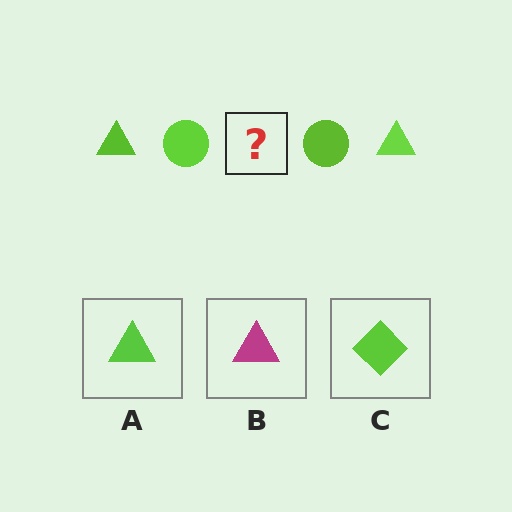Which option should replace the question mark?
Option A.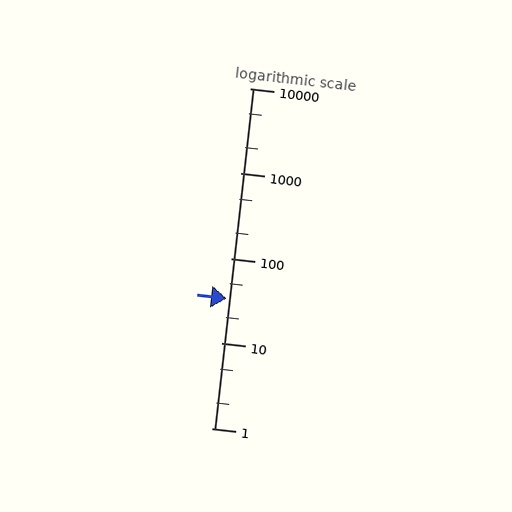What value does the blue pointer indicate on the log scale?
The pointer indicates approximately 34.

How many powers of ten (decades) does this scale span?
The scale spans 4 decades, from 1 to 10000.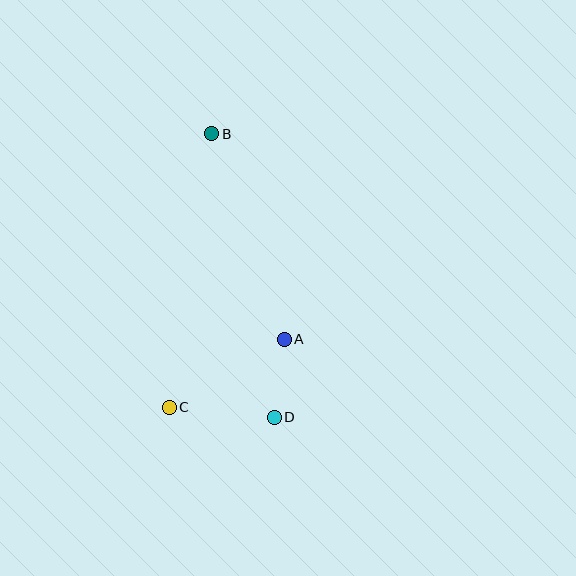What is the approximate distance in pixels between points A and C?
The distance between A and C is approximately 134 pixels.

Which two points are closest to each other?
Points A and D are closest to each other.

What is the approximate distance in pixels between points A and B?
The distance between A and B is approximately 218 pixels.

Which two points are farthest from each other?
Points B and D are farthest from each other.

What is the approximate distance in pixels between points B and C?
The distance between B and C is approximately 277 pixels.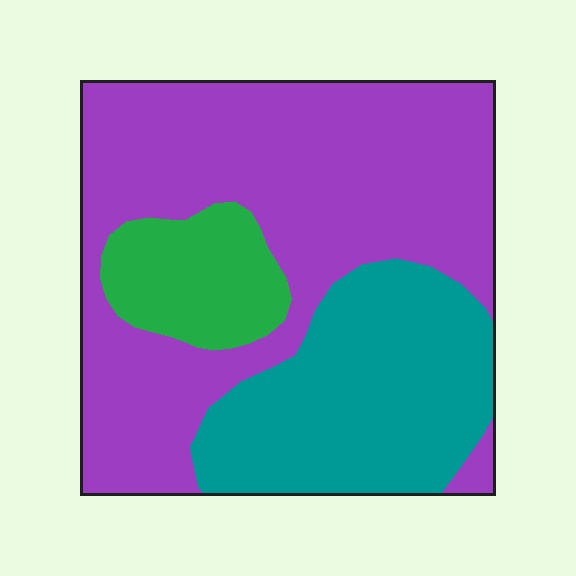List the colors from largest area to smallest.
From largest to smallest: purple, teal, green.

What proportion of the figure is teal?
Teal covers around 30% of the figure.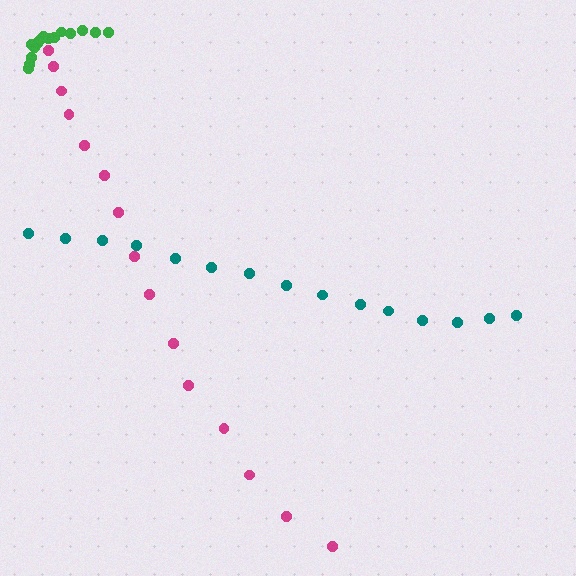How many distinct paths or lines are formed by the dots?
There are 3 distinct paths.